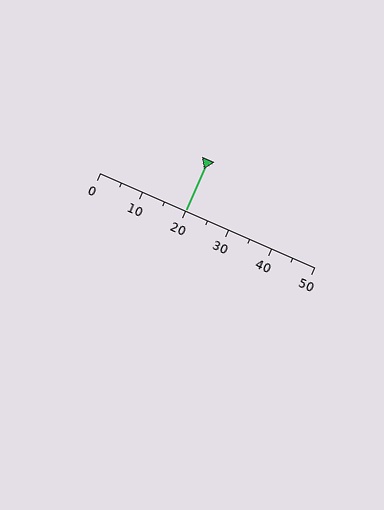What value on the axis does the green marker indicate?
The marker indicates approximately 20.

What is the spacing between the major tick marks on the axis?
The major ticks are spaced 10 apart.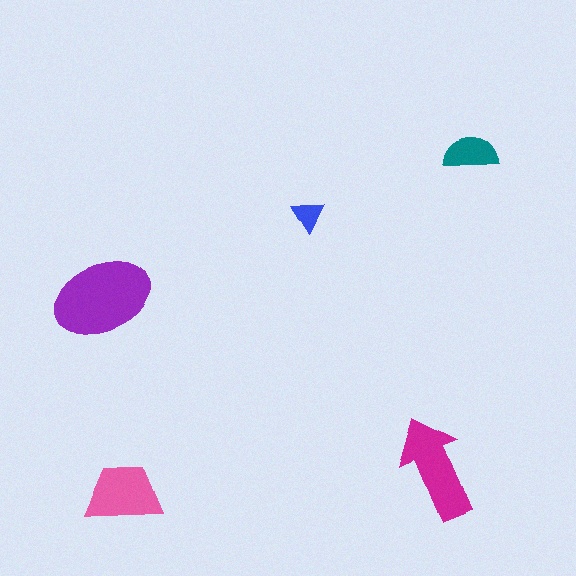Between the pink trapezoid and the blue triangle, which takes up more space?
The pink trapezoid.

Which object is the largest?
The purple ellipse.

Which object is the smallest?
The blue triangle.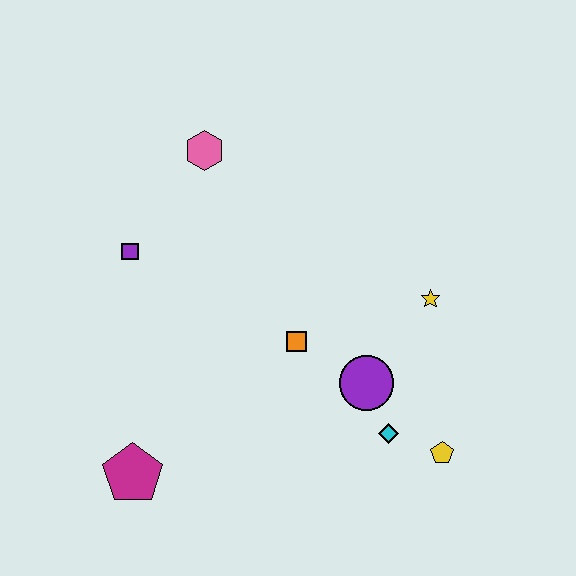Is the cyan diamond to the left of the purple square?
No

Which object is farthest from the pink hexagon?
The yellow pentagon is farthest from the pink hexagon.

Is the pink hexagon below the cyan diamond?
No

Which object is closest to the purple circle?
The cyan diamond is closest to the purple circle.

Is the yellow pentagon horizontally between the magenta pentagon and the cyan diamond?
No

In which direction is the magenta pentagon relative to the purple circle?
The magenta pentagon is to the left of the purple circle.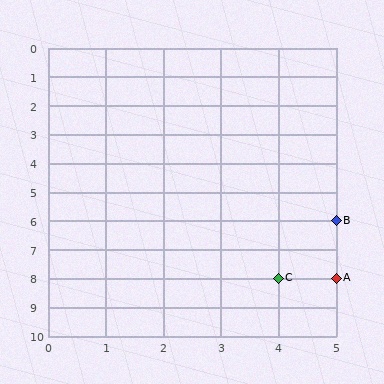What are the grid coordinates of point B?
Point B is at grid coordinates (5, 6).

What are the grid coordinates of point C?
Point C is at grid coordinates (4, 8).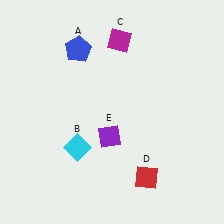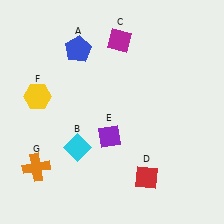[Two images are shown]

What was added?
A yellow hexagon (F), an orange cross (G) were added in Image 2.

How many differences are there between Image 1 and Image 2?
There are 2 differences between the two images.